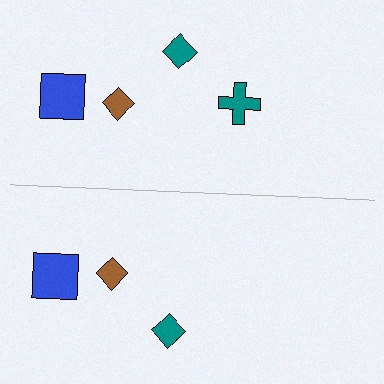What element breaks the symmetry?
A teal cross is missing from the bottom side.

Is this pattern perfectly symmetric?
No, the pattern is not perfectly symmetric. A teal cross is missing from the bottom side.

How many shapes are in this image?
There are 7 shapes in this image.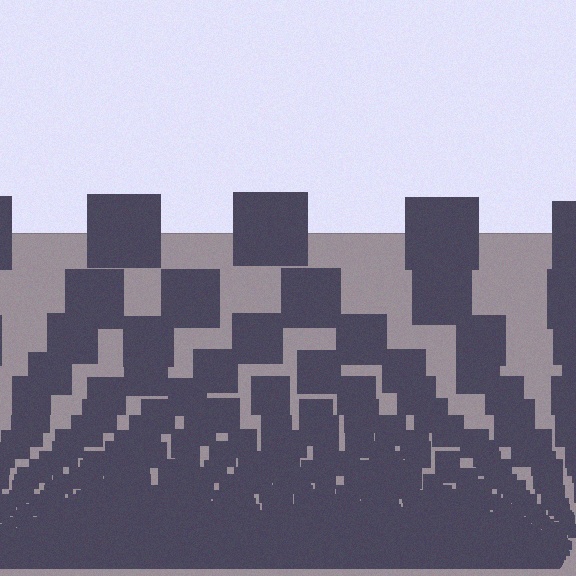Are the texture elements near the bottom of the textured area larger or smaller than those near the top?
Smaller. The gradient is inverted — elements near the bottom are smaller and denser.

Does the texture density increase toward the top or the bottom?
Density increases toward the bottom.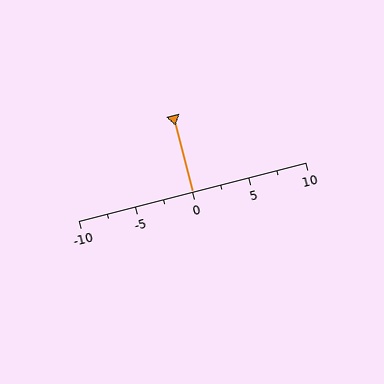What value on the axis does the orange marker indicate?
The marker indicates approximately 0.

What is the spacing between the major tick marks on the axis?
The major ticks are spaced 5 apart.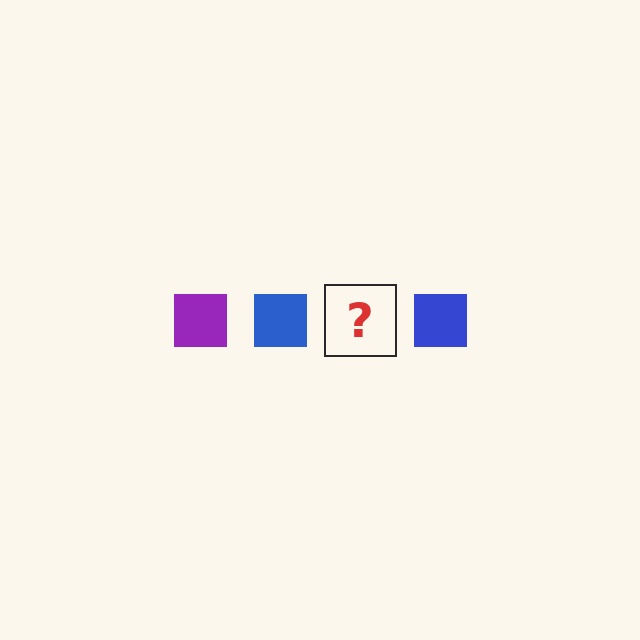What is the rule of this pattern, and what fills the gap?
The rule is that the pattern cycles through purple, blue squares. The gap should be filled with a purple square.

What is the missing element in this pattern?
The missing element is a purple square.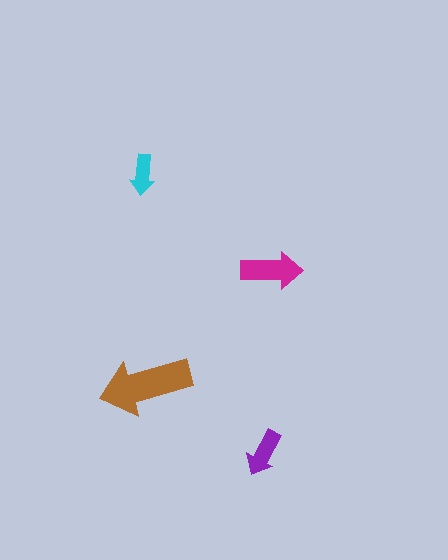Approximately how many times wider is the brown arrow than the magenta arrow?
About 1.5 times wider.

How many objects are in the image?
There are 4 objects in the image.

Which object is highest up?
The cyan arrow is topmost.